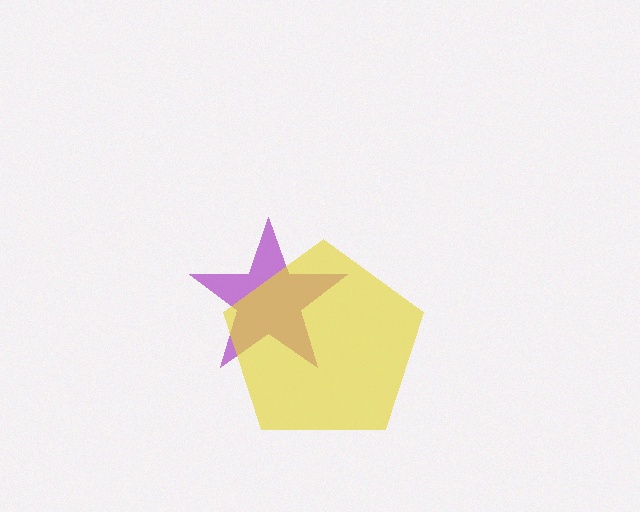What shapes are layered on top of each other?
The layered shapes are: a purple star, a yellow pentagon.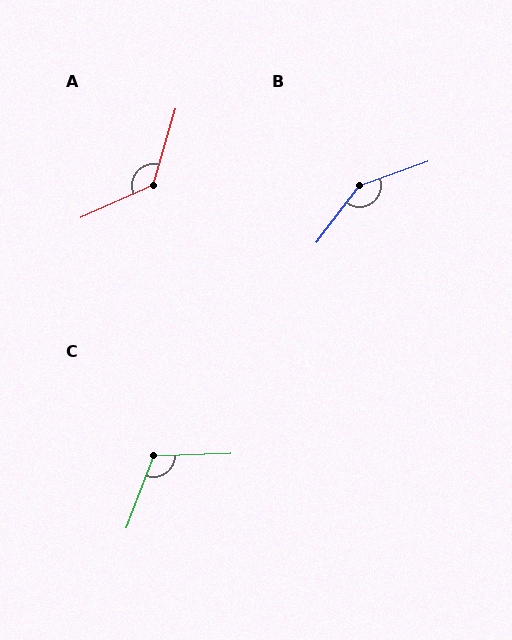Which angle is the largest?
B, at approximately 147 degrees.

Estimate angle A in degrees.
Approximately 131 degrees.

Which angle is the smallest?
C, at approximately 112 degrees.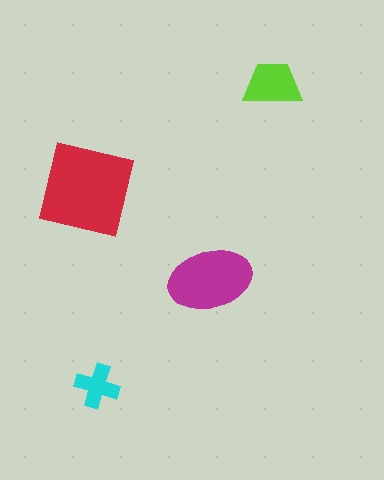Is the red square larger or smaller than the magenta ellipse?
Larger.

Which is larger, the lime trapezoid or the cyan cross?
The lime trapezoid.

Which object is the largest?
The red square.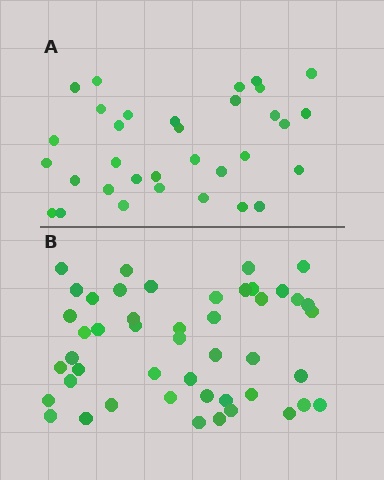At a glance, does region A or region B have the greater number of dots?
Region B (the bottom region) has more dots.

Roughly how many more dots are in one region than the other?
Region B has approximately 15 more dots than region A.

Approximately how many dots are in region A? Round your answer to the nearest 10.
About 30 dots. (The exact count is 33, which rounds to 30.)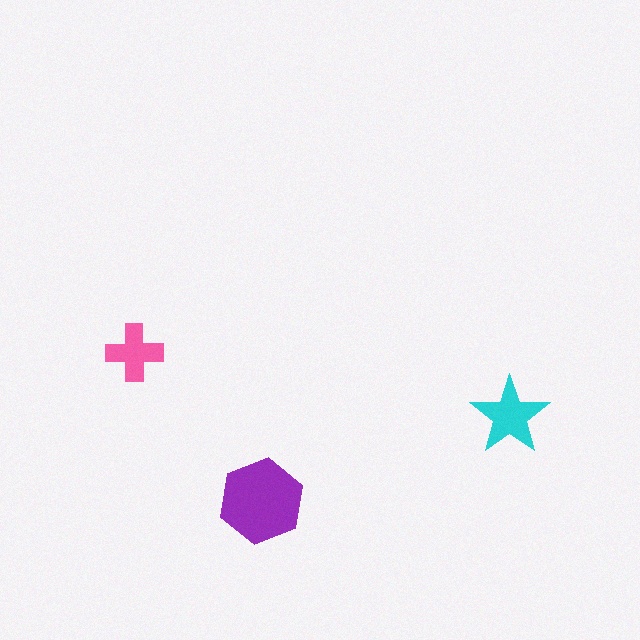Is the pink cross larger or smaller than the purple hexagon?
Smaller.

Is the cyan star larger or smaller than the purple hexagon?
Smaller.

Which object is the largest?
The purple hexagon.